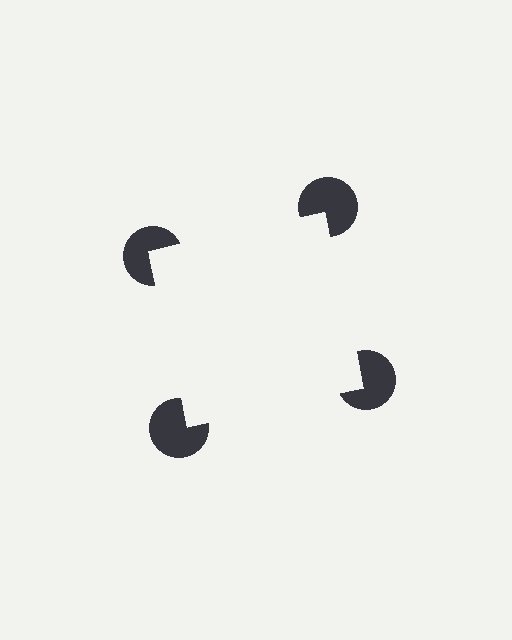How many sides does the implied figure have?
4 sides.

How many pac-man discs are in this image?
There are 4 — one at each vertex of the illusory square.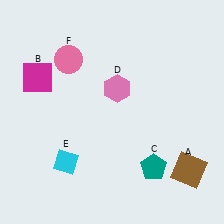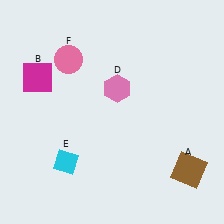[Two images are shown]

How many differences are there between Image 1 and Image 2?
There is 1 difference between the two images.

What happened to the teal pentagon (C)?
The teal pentagon (C) was removed in Image 2. It was in the bottom-right area of Image 1.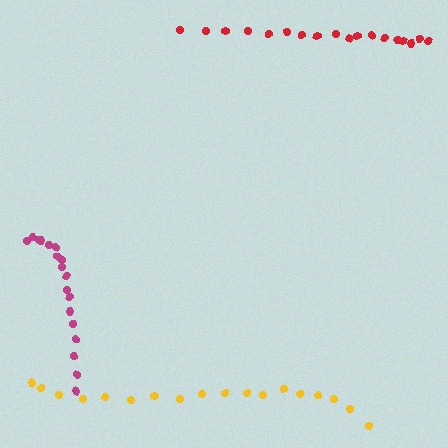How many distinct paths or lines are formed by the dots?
There are 3 distinct paths.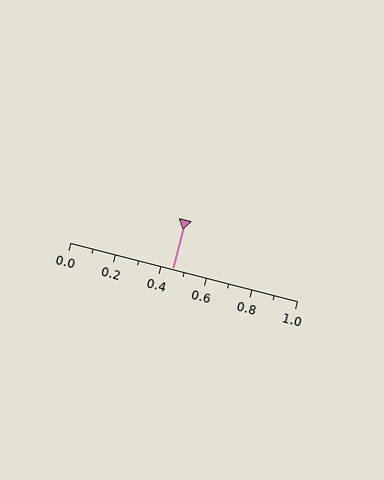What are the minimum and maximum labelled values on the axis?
The axis runs from 0.0 to 1.0.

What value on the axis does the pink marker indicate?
The marker indicates approximately 0.45.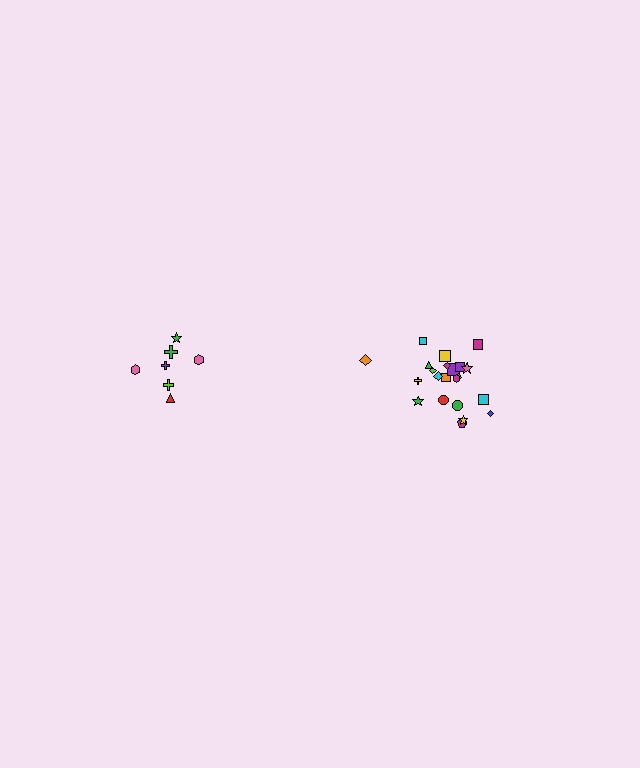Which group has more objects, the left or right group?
The right group.